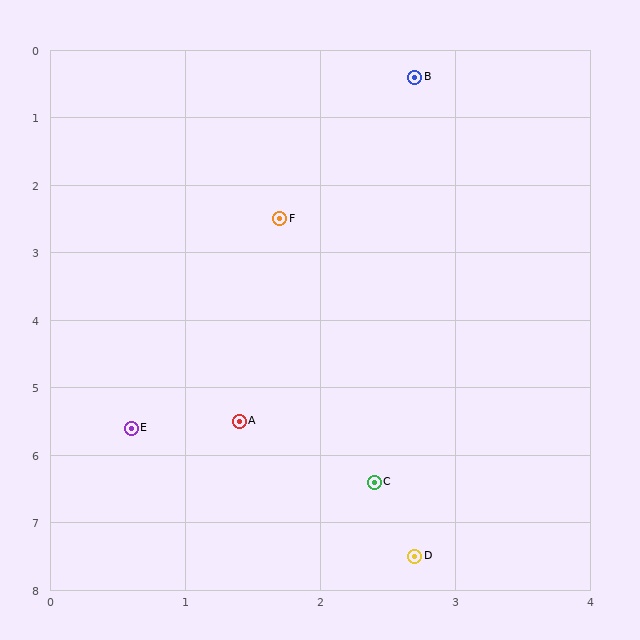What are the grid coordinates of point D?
Point D is at approximately (2.7, 7.5).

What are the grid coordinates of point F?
Point F is at approximately (1.7, 2.5).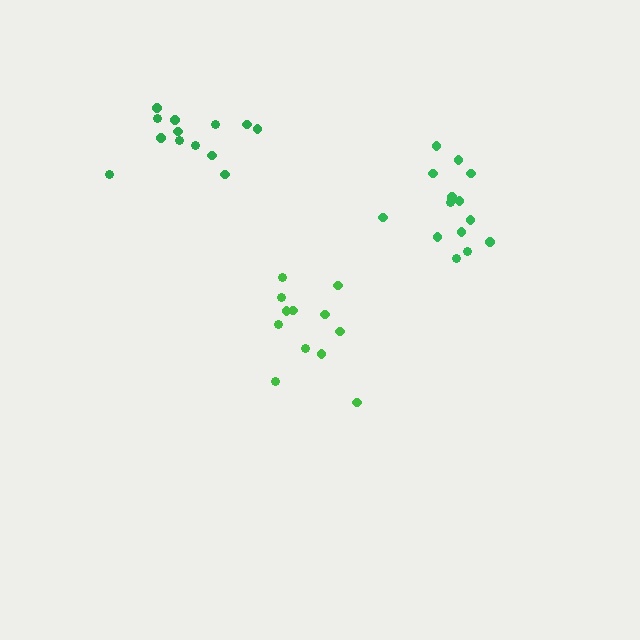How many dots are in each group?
Group 1: 14 dots, Group 2: 12 dots, Group 3: 13 dots (39 total).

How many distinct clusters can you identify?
There are 3 distinct clusters.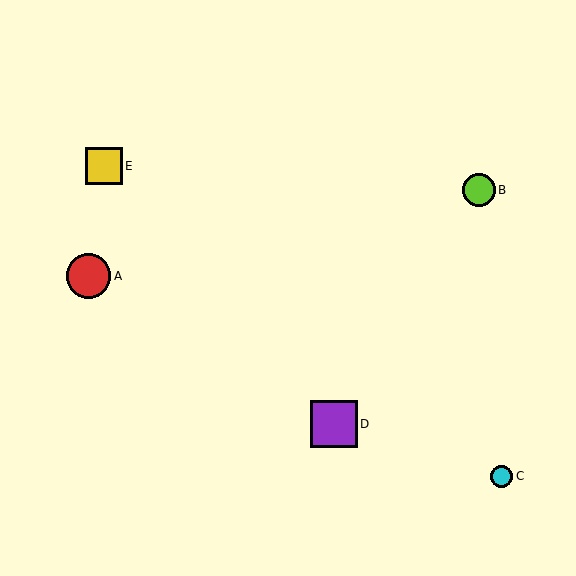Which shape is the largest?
The purple square (labeled D) is the largest.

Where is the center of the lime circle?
The center of the lime circle is at (479, 190).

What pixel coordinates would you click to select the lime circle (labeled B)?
Click at (479, 190) to select the lime circle B.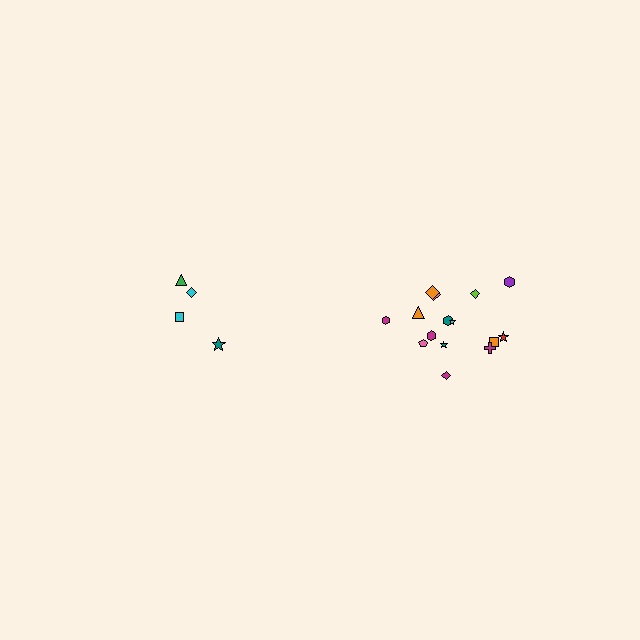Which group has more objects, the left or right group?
The right group.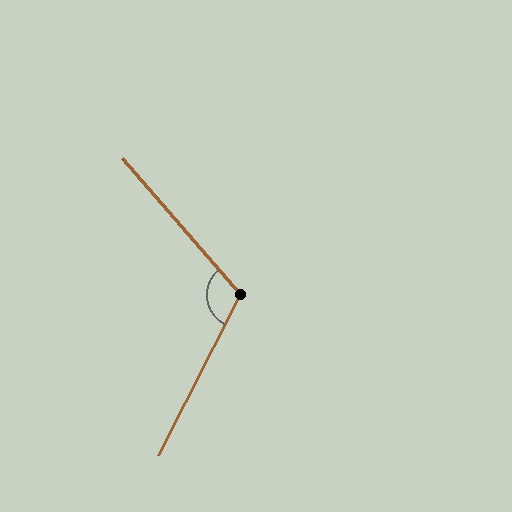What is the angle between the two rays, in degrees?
Approximately 112 degrees.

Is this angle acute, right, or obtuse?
It is obtuse.